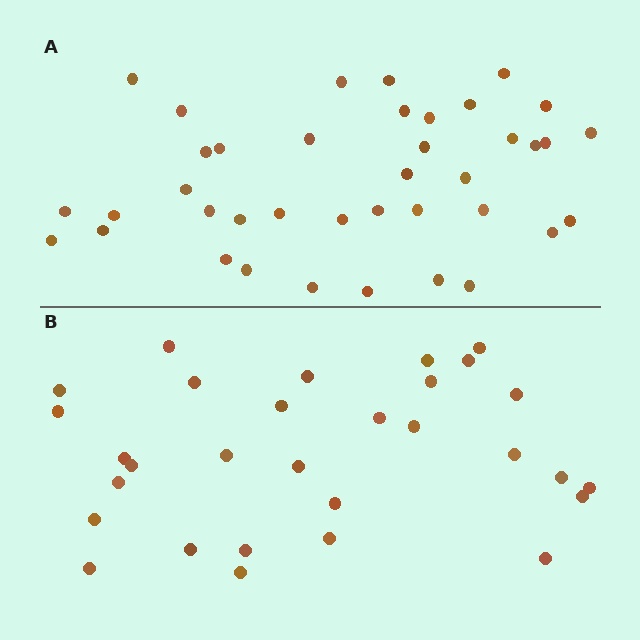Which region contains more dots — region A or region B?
Region A (the top region) has more dots.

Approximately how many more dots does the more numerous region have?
Region A has roughly 8 or so more dots than region B.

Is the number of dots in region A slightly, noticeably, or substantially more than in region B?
Region A has noticeably more, but not dramatically so. The ratio is roughly 1.3 to 1.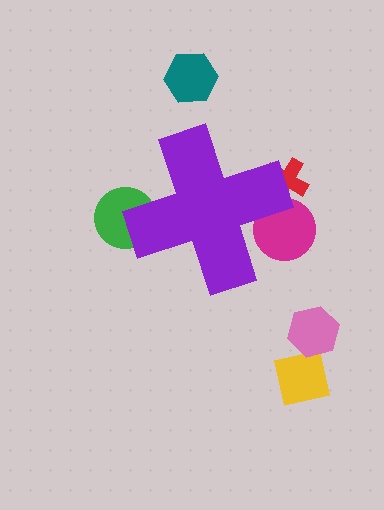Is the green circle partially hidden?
Yes, the green circle is partially hidden behind the purple cross.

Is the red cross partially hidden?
Yes, the red cross is partially hidden behind the purple cross.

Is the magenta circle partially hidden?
Yes, the magenta circle is partially hidden behind the purple cross.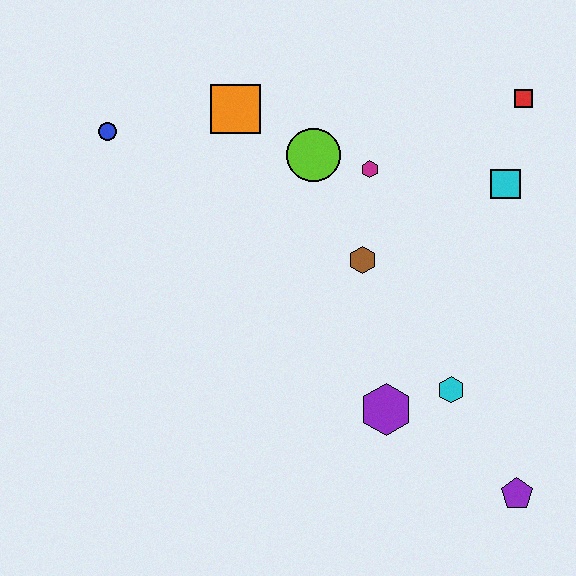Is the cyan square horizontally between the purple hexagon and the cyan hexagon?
No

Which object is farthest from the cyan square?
The blue circle is farthest from the cyan square.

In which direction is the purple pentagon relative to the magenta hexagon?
The purple pentagon is below the magenta hexagon.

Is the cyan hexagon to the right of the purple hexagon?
Yes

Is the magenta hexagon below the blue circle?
Yes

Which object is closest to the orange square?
The lime circle is closest to the orange square.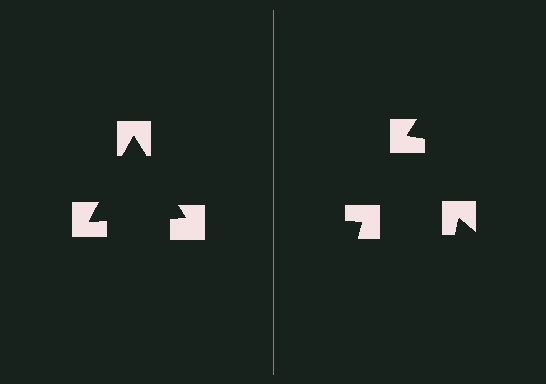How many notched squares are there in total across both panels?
6 — 3 on each side.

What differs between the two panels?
The notched squares are positioned identically on both sides; only the wedge orientations differ. On the left they align to a triangle; on the right they are misaligned.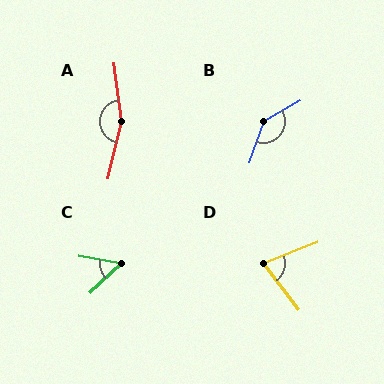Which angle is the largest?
A, at approximately 159 degrees.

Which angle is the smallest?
C, at approximately 54 degrees.